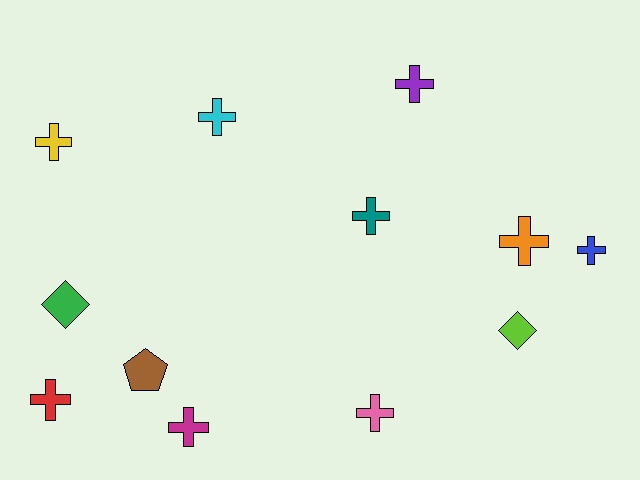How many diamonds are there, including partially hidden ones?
There are 2 diamonds.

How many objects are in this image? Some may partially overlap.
There are 12 objects.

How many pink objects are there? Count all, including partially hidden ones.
There is 1 pink object.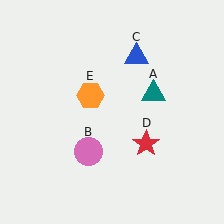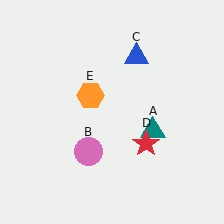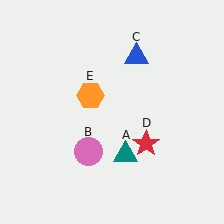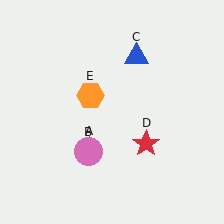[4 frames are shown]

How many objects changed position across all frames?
1 object changed position: teal triangle (object A).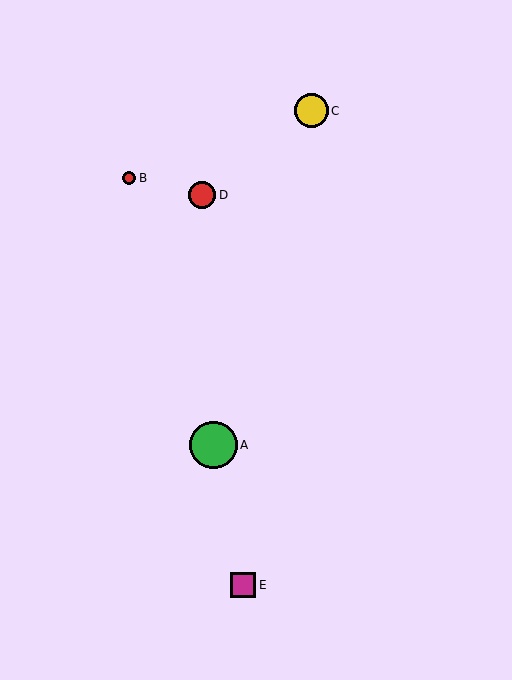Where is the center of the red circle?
The center of the red circle is at (129, 178).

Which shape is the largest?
The green circle (labeled A) is the largest.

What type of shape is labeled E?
Shape E is a magenta square.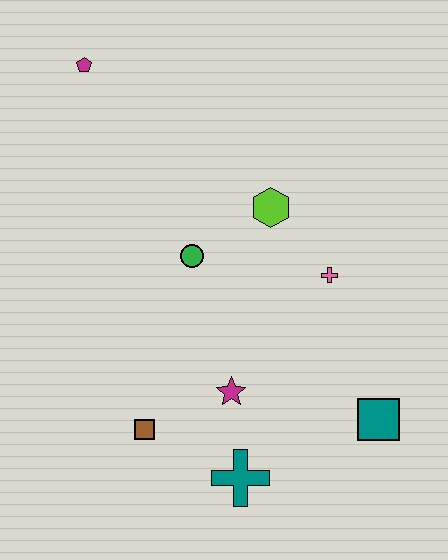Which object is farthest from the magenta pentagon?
The teal square is farthest from the magenta pentagon.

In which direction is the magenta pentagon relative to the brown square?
The magenta pentagon is above the brown square.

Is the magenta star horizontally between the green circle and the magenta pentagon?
No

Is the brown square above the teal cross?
Yes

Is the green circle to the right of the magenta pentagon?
Yes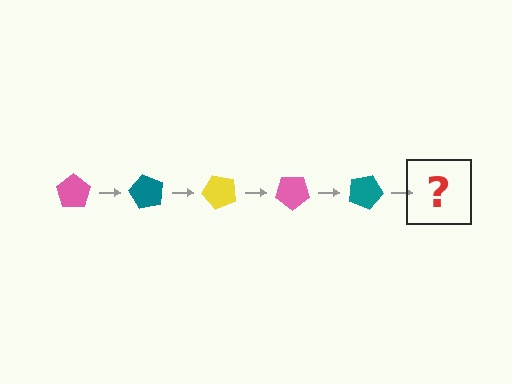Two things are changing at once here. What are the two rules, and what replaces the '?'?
The two rules are that it rotates 60 degrees each step and the color cycles through pink, teal, and yellow. The '?' should be a yellow pentagon, rotated 300 degrees from the start.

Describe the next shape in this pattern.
It should be a yellow pentagon, rotated 300 degrees from the start.